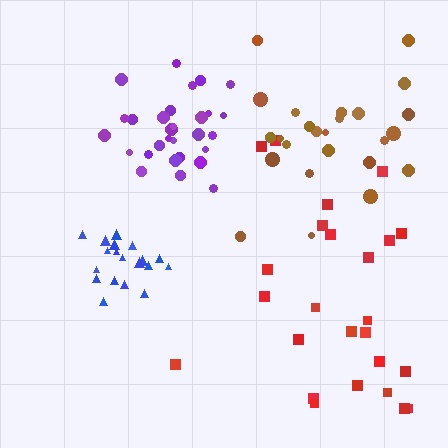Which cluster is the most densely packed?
Purple.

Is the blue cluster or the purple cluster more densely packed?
Purple.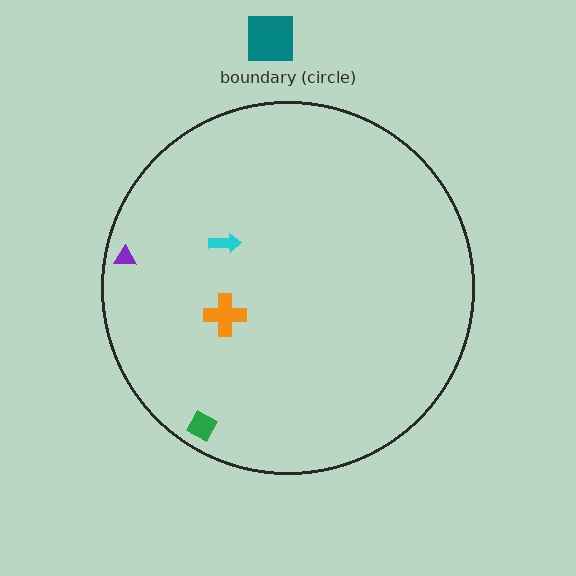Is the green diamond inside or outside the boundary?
Inside.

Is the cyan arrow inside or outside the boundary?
Inside.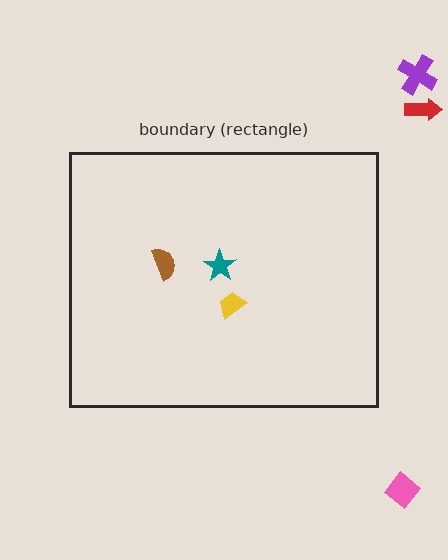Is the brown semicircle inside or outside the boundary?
Inside.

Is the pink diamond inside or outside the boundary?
Outside.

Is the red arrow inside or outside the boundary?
Outside.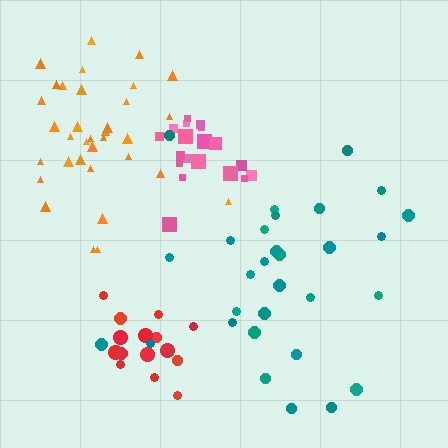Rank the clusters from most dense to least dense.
pink, red, orange, teal.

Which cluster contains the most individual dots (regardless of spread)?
Orange (34).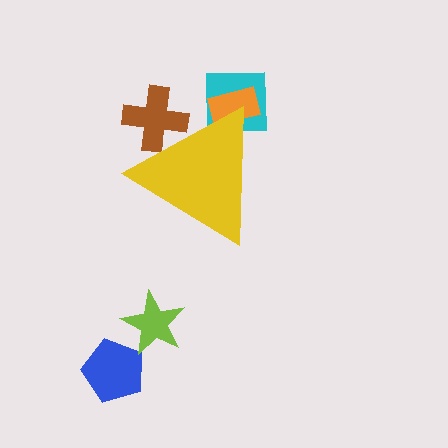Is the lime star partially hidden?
No, the lime star is fully visible.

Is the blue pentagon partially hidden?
No, the blue pentagon is fully visible.